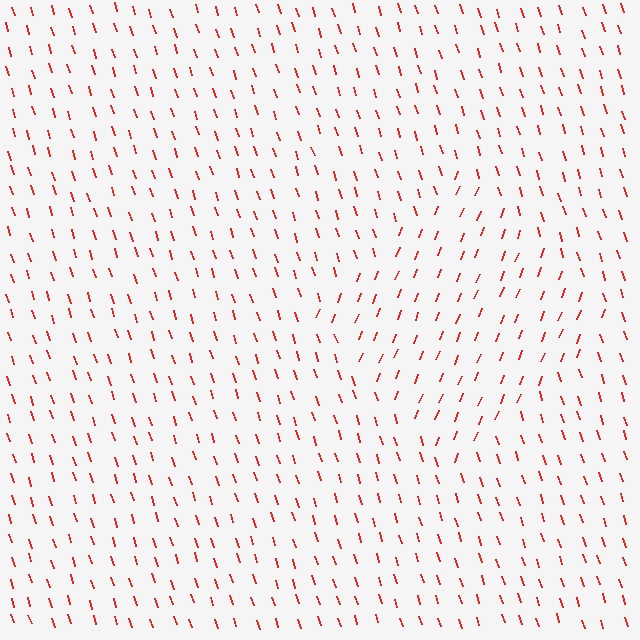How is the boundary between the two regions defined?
The boundary is defined purely by a change in line orientation (approximately 39 degrees difference). All lines are the same color and thickness.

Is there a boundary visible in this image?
Yes, there is a texture boundary formed by a change in line orientation.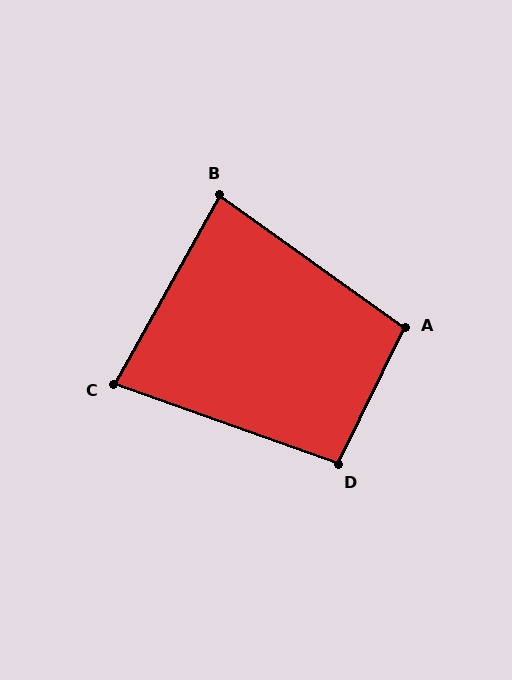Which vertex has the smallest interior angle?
C, at approximately 80 degrees.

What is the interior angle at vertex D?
Approximately 96 degrees (obtuse).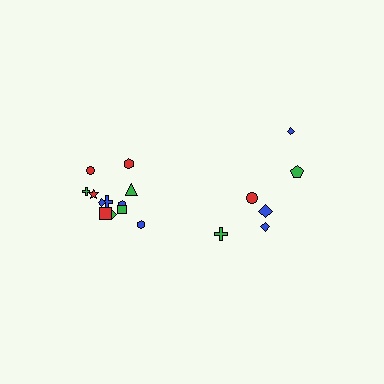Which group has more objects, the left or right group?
The left group.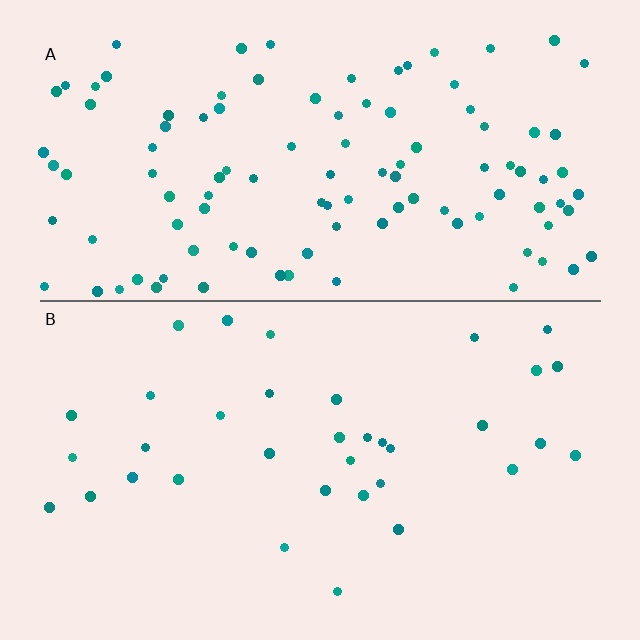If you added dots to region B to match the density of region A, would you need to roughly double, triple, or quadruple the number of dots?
Approximately triple.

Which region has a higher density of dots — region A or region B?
A (the top).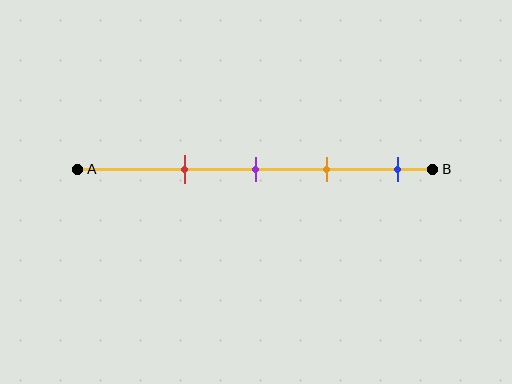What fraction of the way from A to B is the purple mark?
The purple mark is approximately 50% (0.5) of the way from A to B.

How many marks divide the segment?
There are 4 marks dividing the segment.